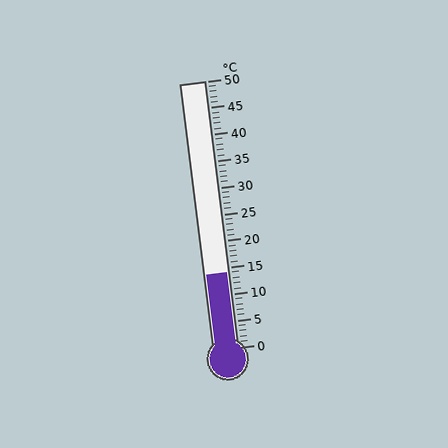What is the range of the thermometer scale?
The thermometer scale ranges from 0°C to 50°C.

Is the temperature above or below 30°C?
The temperature is below 30°C.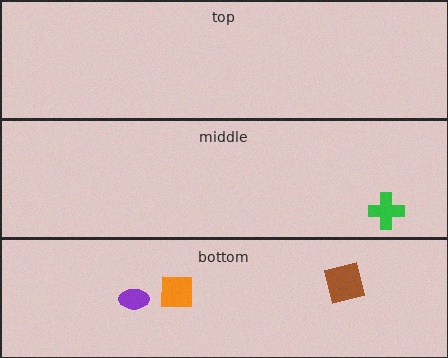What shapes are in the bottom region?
The brown square, the purple ellipse, the orange square.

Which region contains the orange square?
The bottom region.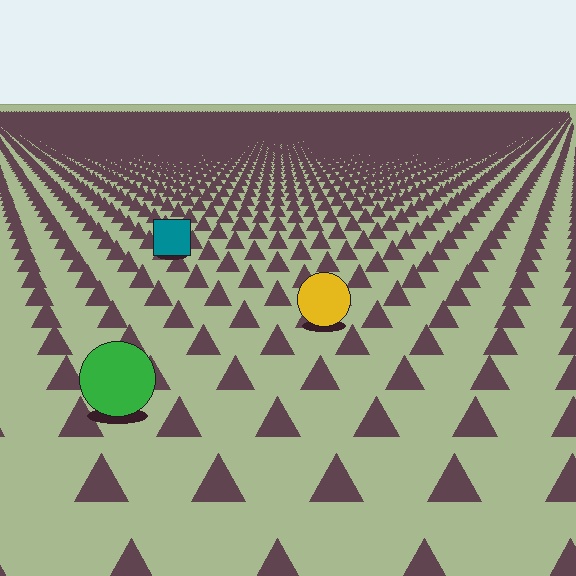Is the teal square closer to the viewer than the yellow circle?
No. The yellow circle is closer — you can tell from the texture gradient: the ground texture is coarser near it.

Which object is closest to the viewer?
The green circle is closest. The texture marks near it are larger and more spread out.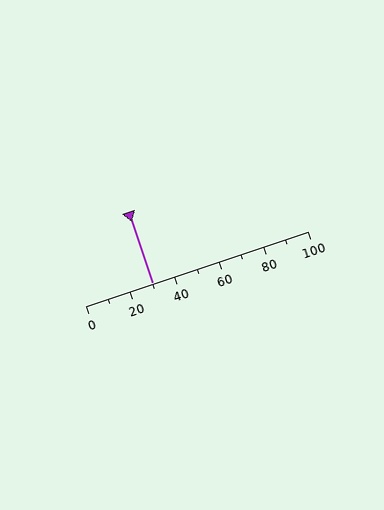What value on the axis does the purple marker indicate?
The marker indicates approximately 30.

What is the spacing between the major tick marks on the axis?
The major ticks are spaced 20 apart.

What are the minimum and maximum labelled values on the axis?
The axis runs from 0 to 100.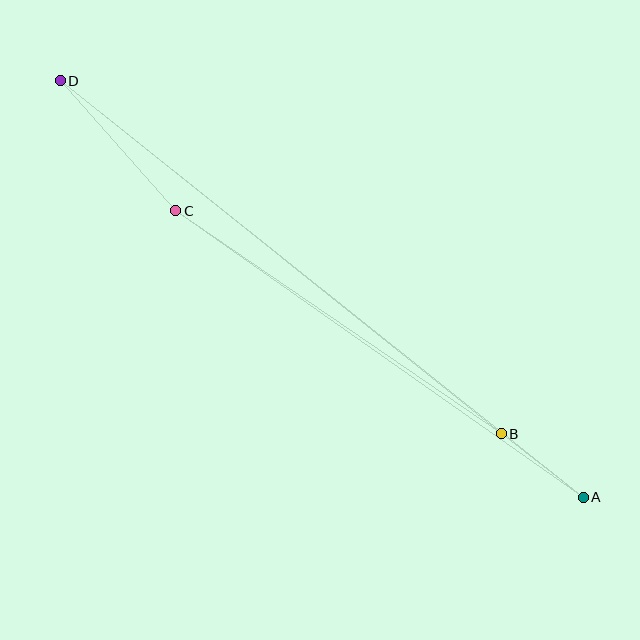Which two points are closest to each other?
Points A and B are closest to each other.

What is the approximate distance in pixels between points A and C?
The distance between A and C is approximately 498 pixels.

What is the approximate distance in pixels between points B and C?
The distance between B and C is approximately 395 pixels.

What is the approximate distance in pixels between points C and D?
The distance between C and D is approximately 174 pixels.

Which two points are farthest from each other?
Points A and D are farthest from each other.